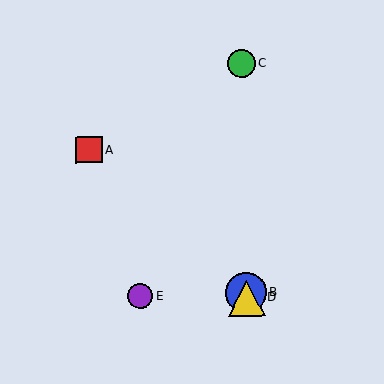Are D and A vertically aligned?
No, D is at x≈246 and A is at x≈89.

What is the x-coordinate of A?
Object A is at x≈89.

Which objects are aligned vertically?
Objects B, C, D are aligned vertically.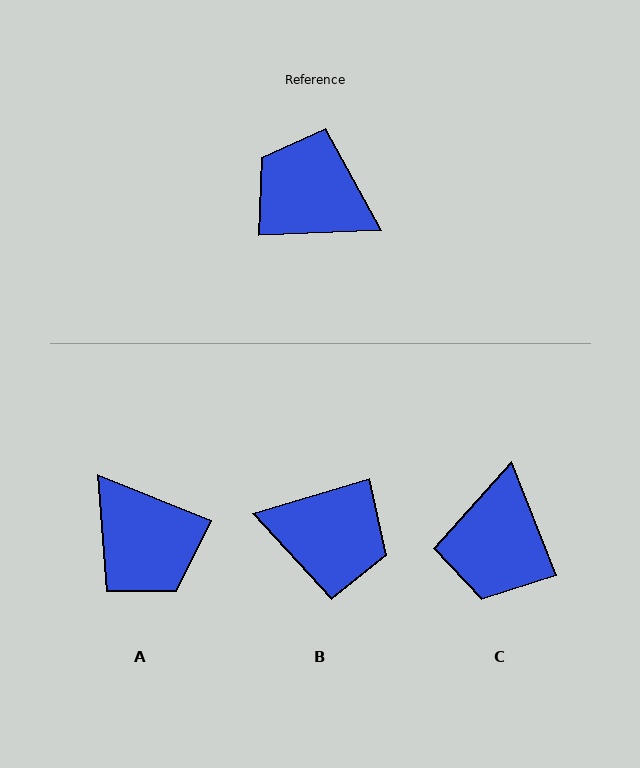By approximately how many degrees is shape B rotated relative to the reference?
Approximately 166 degrees clockwise.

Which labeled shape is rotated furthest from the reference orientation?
B, about 166 degrees away.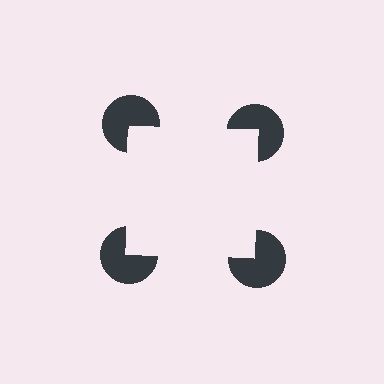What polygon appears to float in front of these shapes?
An illusory square — its edges are inferred from the aligned wedge cuts in the pac-man discs, not physically drawn.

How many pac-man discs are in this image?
There are 4 — one at each vertex of the illusory square.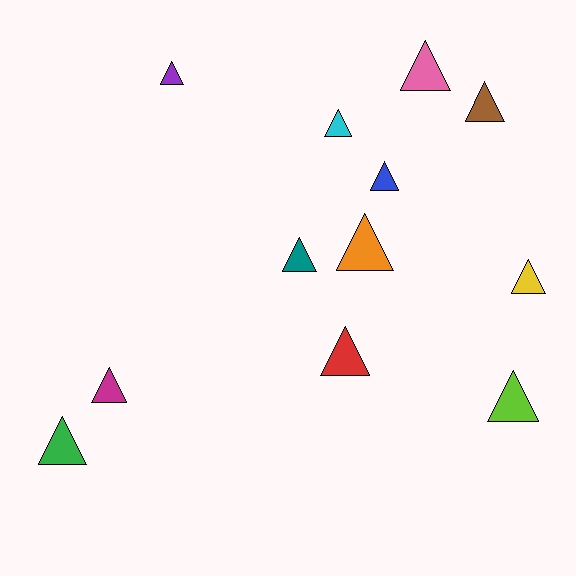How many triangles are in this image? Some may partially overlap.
There are 12 triangles.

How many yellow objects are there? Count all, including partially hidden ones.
There is 1 yellow object.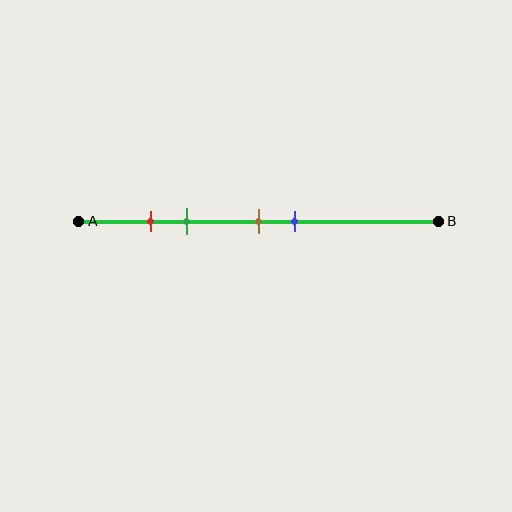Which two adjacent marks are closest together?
The red and green marks are the closest adjacent pair.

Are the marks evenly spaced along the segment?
No, the marks are not evenly spaced.